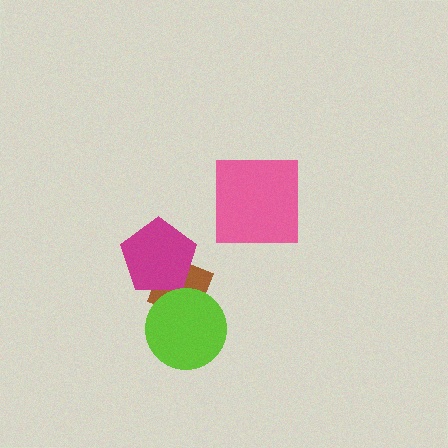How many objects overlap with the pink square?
0 objects overlap with the pink square.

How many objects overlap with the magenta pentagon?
1 object overlaps with the magenta pentagon.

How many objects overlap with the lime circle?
1 object overlaps with the lime circle.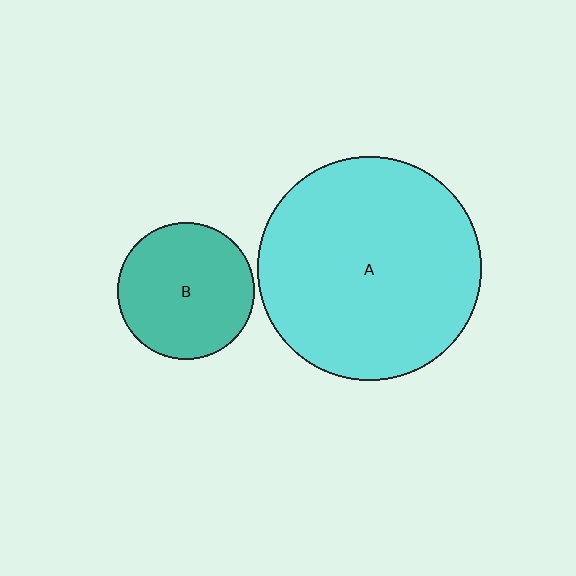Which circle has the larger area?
Circle A (cyan).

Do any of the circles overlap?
No, none of the circles overlap.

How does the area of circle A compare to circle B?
Approximately 2.7 times.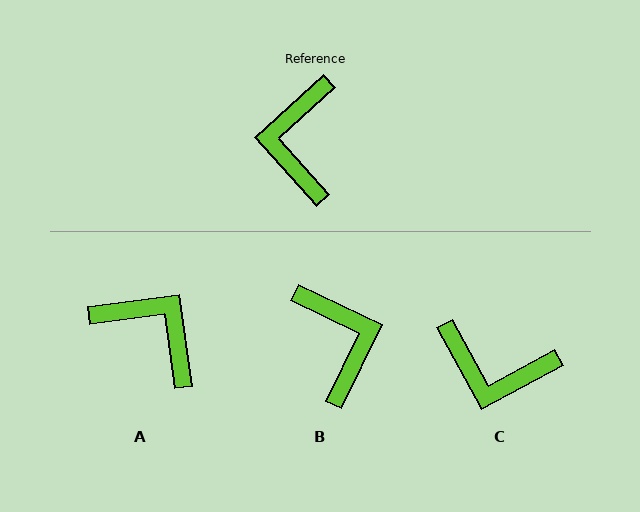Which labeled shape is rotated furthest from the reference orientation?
B, about 158 degrees away.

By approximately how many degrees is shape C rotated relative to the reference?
Approximately 76 degrees counter-clockwise.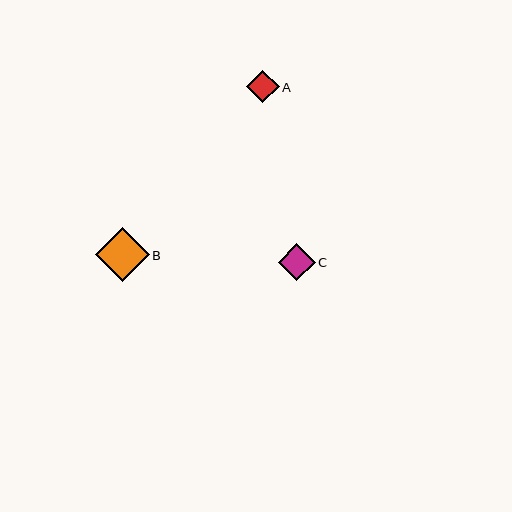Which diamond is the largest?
Diamond B is the largest with a size of approximately 54 pixels.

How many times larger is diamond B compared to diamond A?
Diamond B is approximately 1.7 times the size of diamond A.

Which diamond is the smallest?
Diamond A is the smallest with a size of approximately 32 pixels.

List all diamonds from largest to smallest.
From largest to smallest: B, C, A.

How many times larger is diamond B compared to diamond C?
Diamond B is approximately 1.4 times the size of diamond C.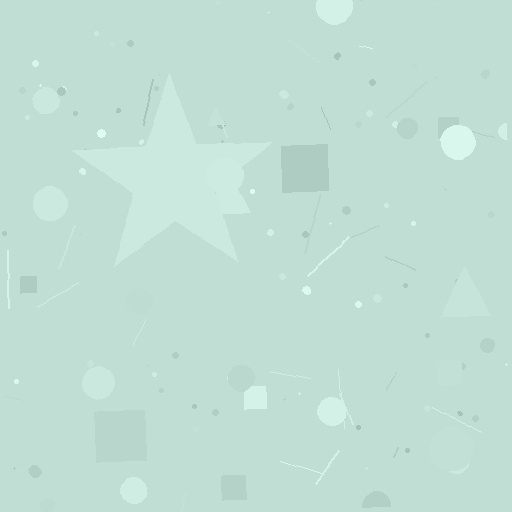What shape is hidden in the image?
A star is hidden in the image.